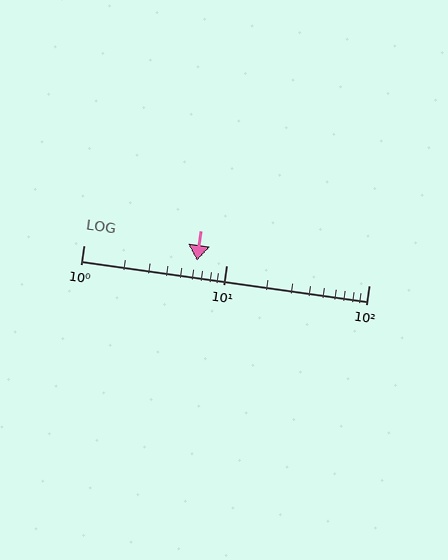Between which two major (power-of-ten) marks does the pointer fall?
The pointer is between 1 and 10.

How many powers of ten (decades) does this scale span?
The scale spans 2 decades, from 1 to 100.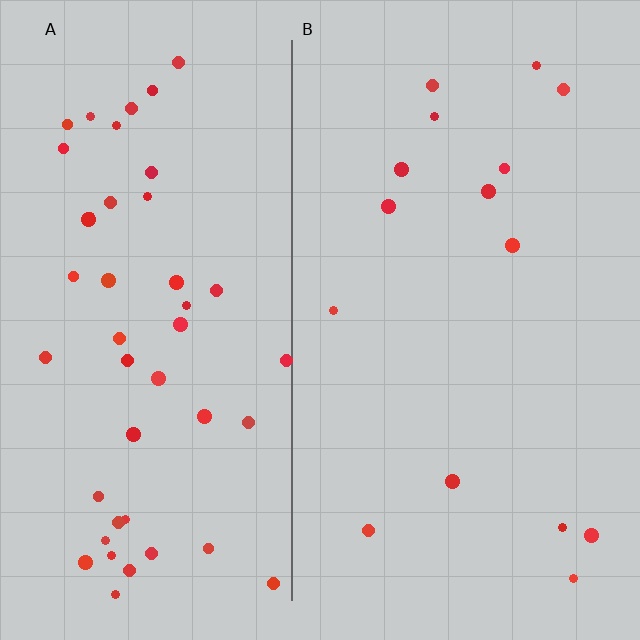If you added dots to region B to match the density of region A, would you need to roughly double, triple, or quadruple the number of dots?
Approximately triple.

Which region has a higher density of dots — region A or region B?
A (the left).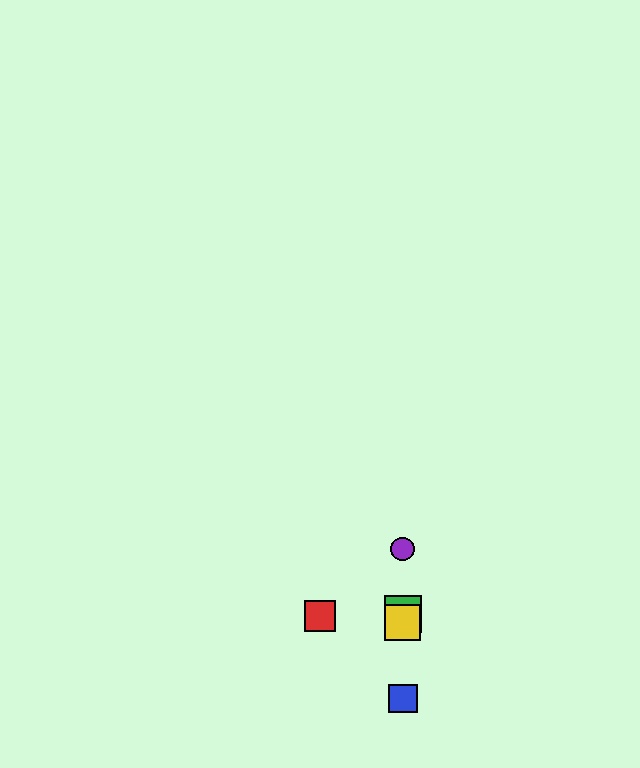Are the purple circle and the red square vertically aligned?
No, the purple circle is at x≈403 and the red square is at x≈320.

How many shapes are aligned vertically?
4 shapes (the blue square, the green square, the yellow square, the purple circle) are aligned vertically.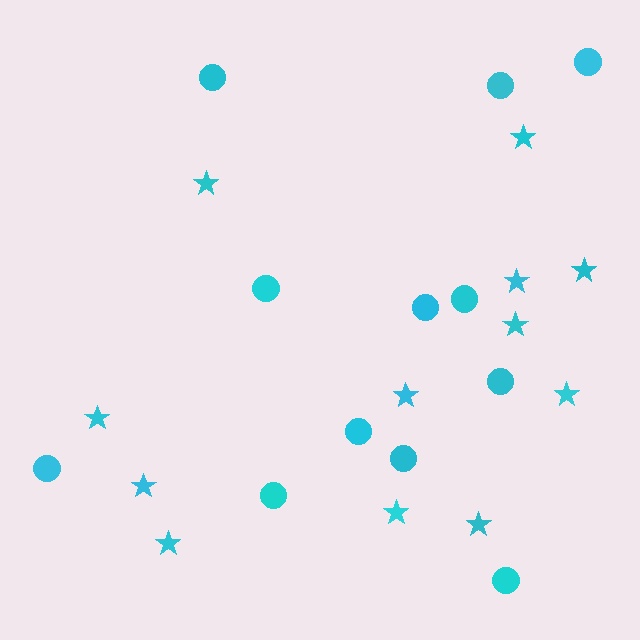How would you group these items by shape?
There are 2 groups: one group of stars (12) and one group of circles (12).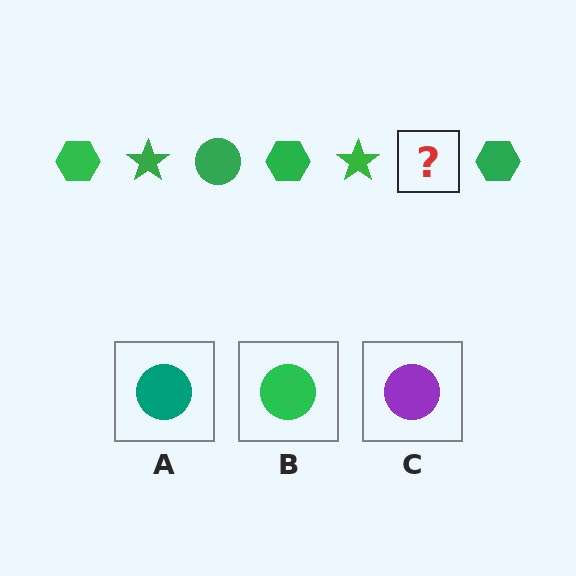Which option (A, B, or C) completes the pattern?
B.